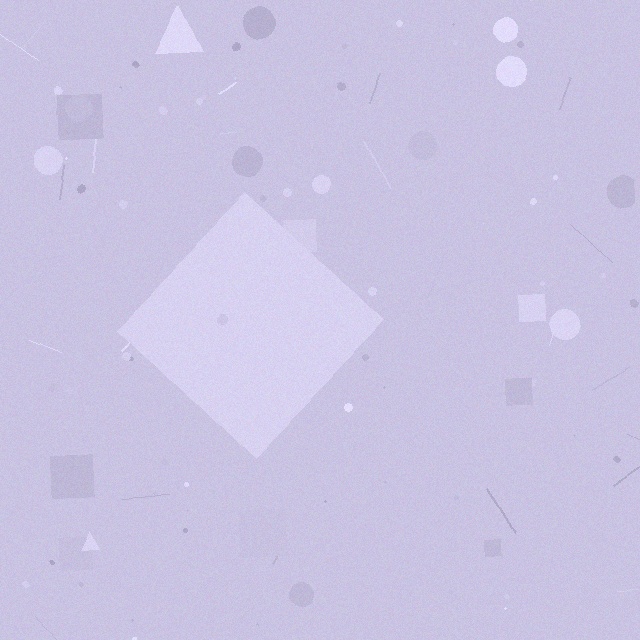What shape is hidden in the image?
A diamond is hidden in the image.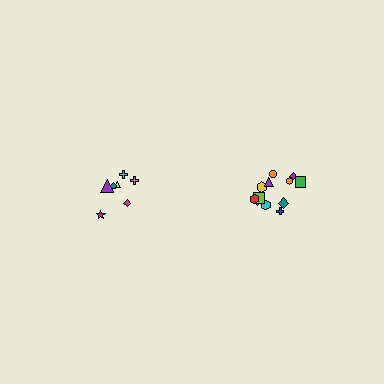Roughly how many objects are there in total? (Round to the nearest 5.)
Roughly 20 objects in total.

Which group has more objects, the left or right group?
The right group.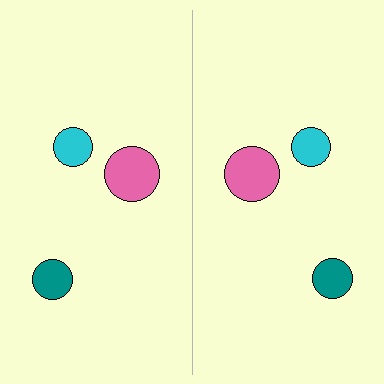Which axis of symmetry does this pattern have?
The pattern has a vertical axis of symmetry running through the center of the image.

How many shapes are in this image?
There are 6 shapes in this image.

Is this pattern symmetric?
Yes, this pattern has bilateral (reflection) symmetry.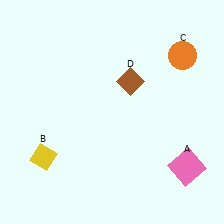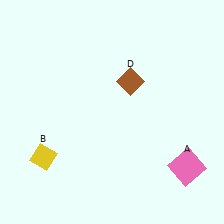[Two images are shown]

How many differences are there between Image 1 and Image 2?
There is 1 difference between the two images.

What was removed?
The orange circle (C) was removed in Image 2.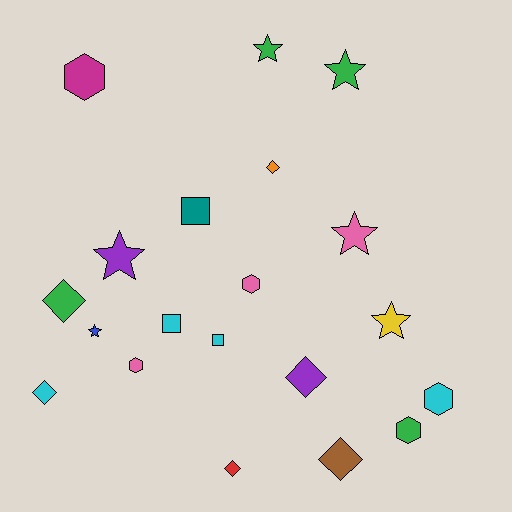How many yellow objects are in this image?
There is 1 yellow object.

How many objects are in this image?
There are 20 objects.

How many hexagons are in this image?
There are 5 hexagons.